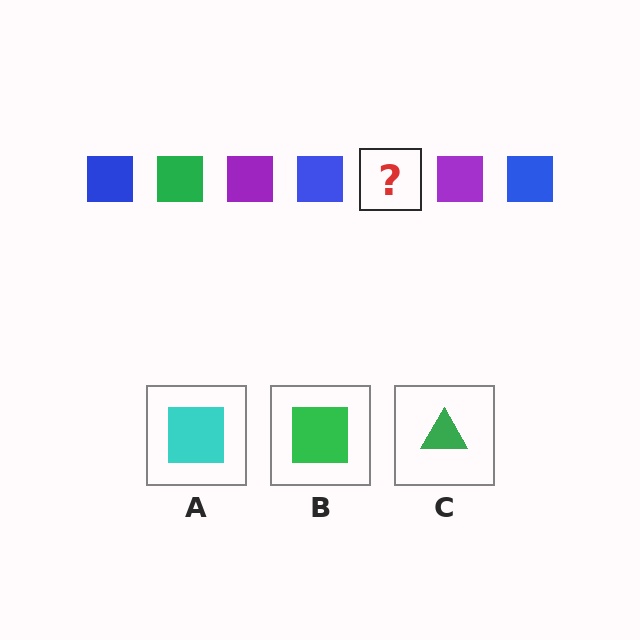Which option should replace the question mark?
Option B.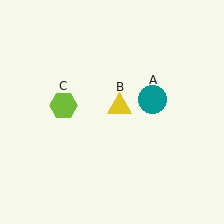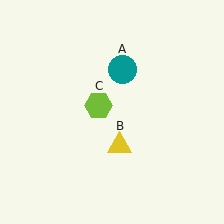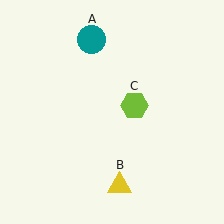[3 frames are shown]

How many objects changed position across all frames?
3 objects changed position: teal circle (object A), yellow triangle (object B), lime hexagon (object C).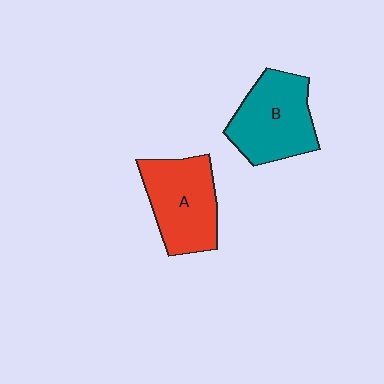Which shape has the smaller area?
Shape A (red).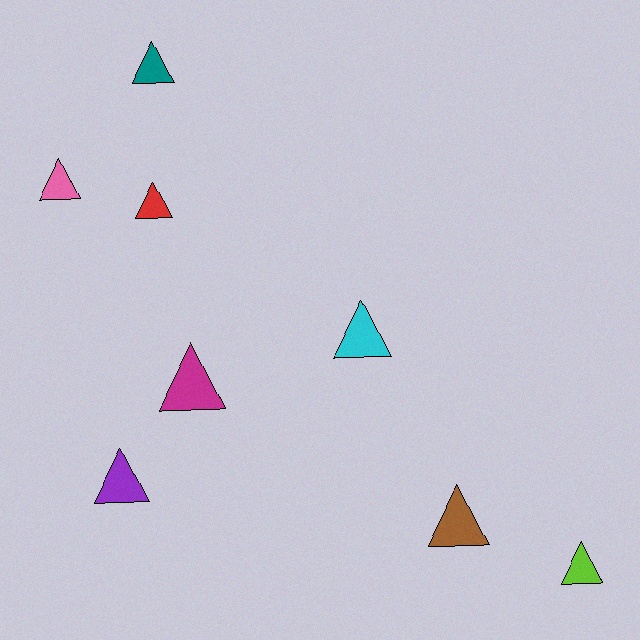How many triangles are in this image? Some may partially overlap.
There are 8 triangles.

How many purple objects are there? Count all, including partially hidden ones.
There is 1 purple object.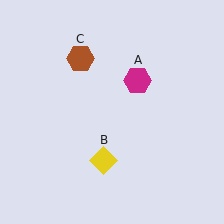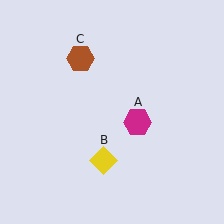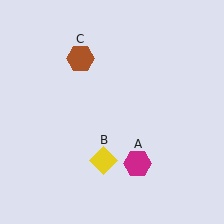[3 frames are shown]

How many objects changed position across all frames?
1 object changed position: magenta hexagon (object A).